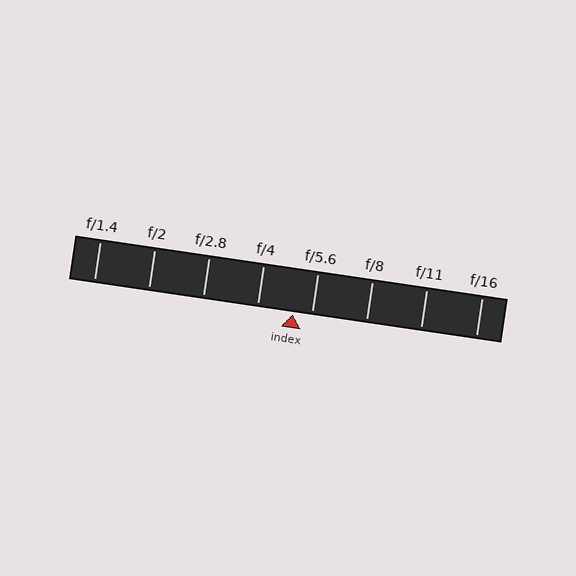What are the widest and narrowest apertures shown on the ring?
The widest aperture shown is f/1.4 and the narrowest is f/16.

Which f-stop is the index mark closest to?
The index mark is closest to f/5.6.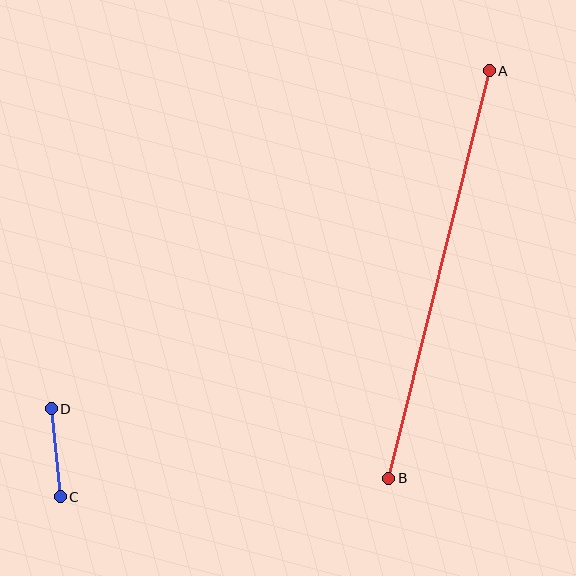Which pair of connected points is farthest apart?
Points A and B are farthest apart.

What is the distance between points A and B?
The distance is approximately 419 pixels.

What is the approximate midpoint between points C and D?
The midpoint is at approximately (56, 453) pixels.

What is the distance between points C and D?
The distance is approximately 89 pixels.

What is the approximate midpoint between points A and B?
The midpoint is at approximately (439, 274) pixels.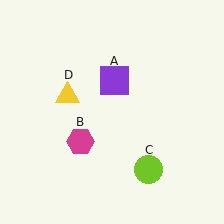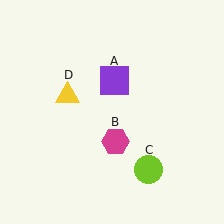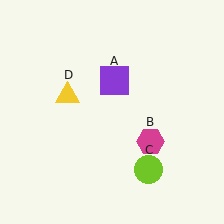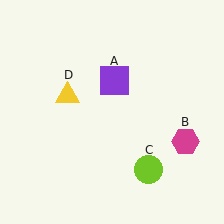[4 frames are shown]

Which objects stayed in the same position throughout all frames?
Purple square (object A) and lime circle (object C) and yellow triangle (object D) remained stationary.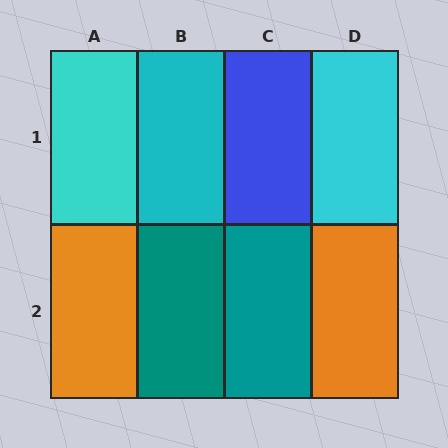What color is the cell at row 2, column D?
Orange.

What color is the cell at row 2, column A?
Orange.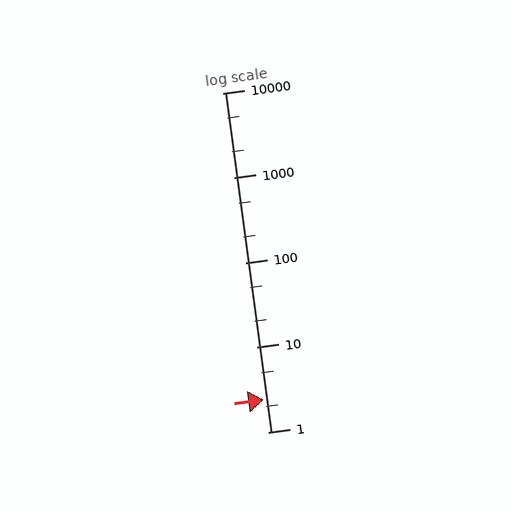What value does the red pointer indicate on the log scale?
The pointer indicates approximately 2.4.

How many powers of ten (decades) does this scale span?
The scale spans 4 decades, from 1 to 10000.